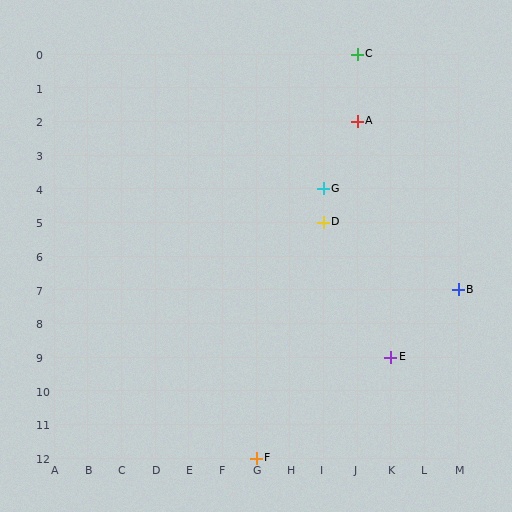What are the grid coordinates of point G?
Point G is at grid coordinates (I, 4).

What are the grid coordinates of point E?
Point E is at grid coordinates (K, 9).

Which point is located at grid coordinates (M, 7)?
Point B is at (M, 7).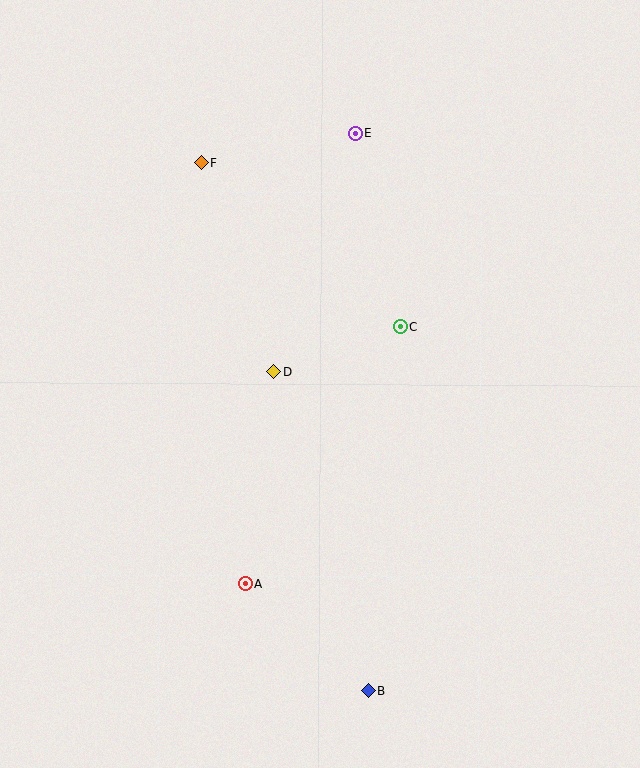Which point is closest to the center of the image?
Point D at (274, 371) is closest to the center.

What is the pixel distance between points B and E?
The distance between B and E is 558 pixels.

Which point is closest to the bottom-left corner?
Point A is closest to the bottom-left corner.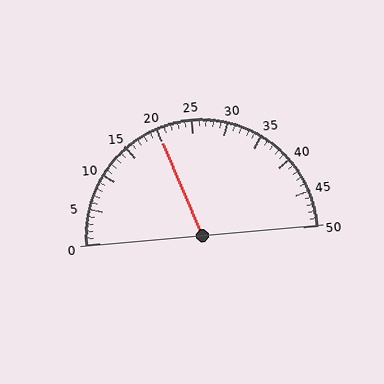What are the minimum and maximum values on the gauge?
The gauge ranges from 0 to 50.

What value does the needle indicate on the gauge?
The needle indicates approximately 20.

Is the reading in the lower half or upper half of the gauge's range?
The reading is in the lower half of the range (0 to 50).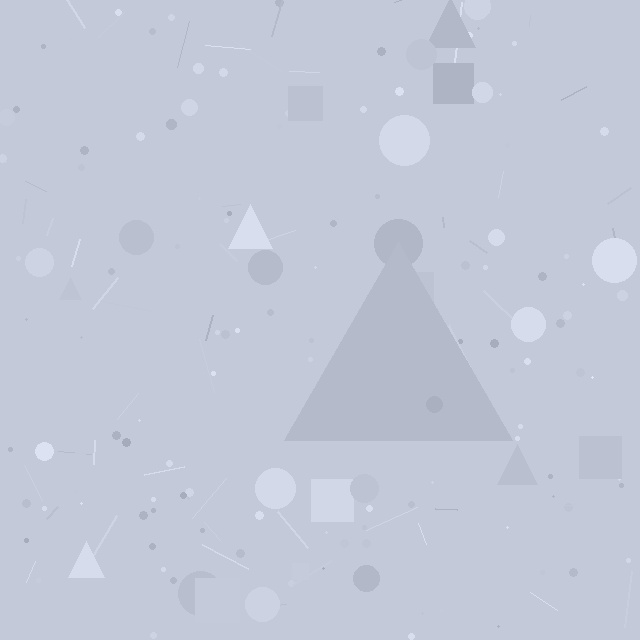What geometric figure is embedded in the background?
A triangle is embedded in the background.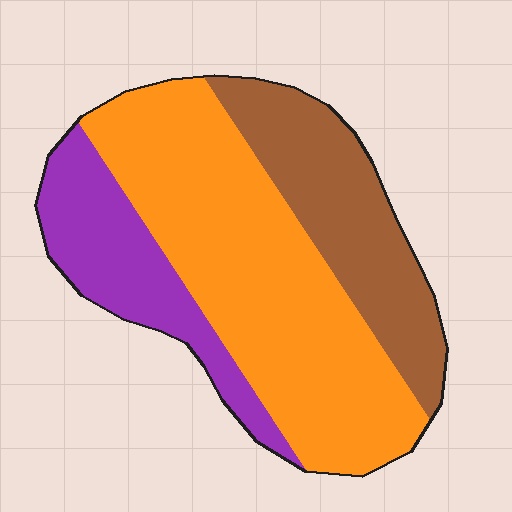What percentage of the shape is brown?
Brown covers around 25% of the shape.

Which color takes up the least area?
Purple, at roughly 20%.